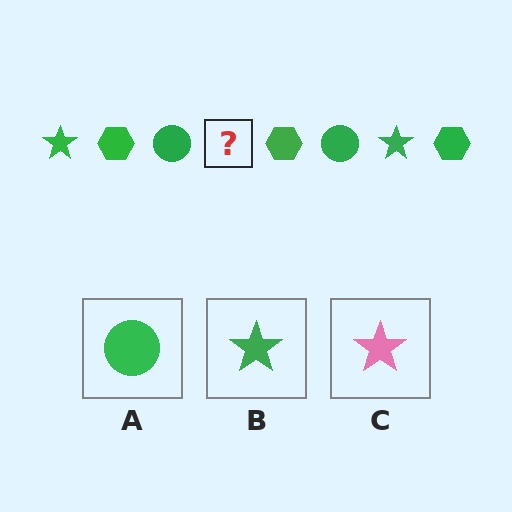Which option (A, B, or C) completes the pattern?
B.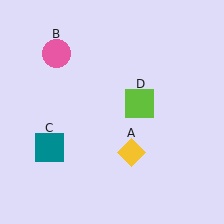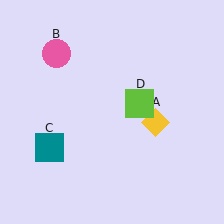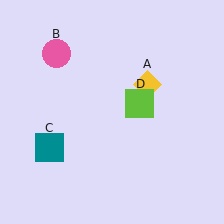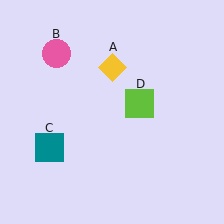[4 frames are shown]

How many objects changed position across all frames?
1 object changed position: yellow diamond (object A).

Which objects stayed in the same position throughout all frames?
Pink circle (object B) and teal square (object C) and lime square (object D) remained stationary.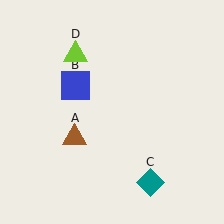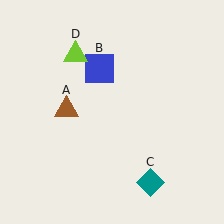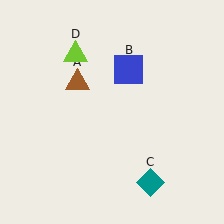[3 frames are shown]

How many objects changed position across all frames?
2 objects changed position: brown triangle (object A), blue square (object B).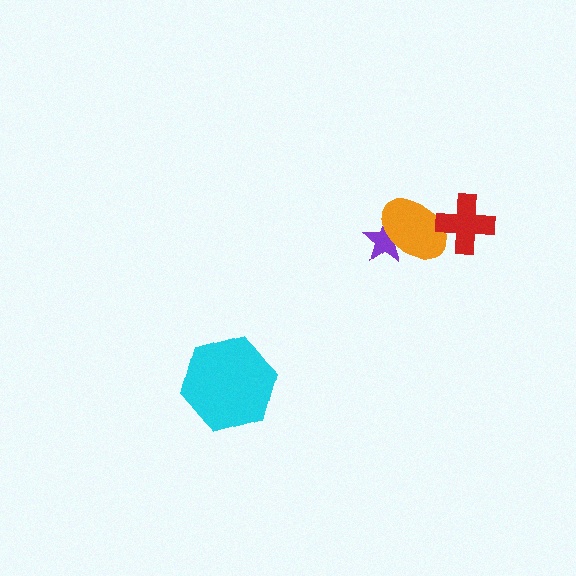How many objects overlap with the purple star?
1 object overlaps with the purple star.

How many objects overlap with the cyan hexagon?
0 objects overlap with the cyan hexagon.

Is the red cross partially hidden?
No, no other shape covers it.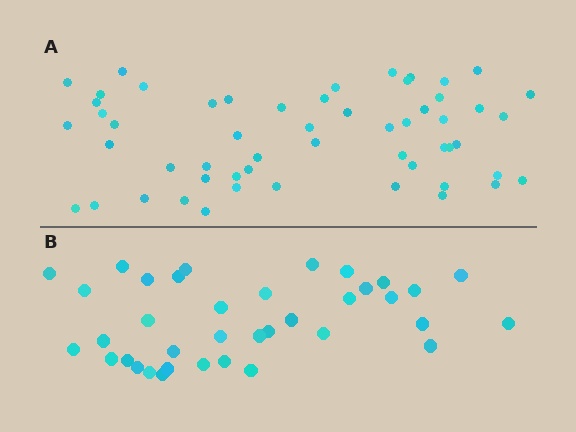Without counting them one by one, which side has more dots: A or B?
Region A (the top region) has more dots.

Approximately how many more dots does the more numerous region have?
Region A has approximately 20 more dots than region B.